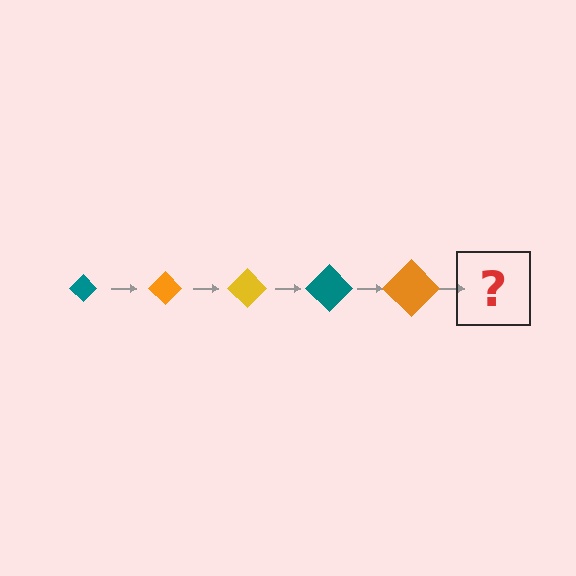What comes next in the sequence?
The next element should be a yellow diamond, larger than the previous one.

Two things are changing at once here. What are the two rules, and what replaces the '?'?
The two rules are that the diamond grows larger each step and the color cycles through teal, orange, and yellow. The '?' should be a yellow diamond, larger than the previous one.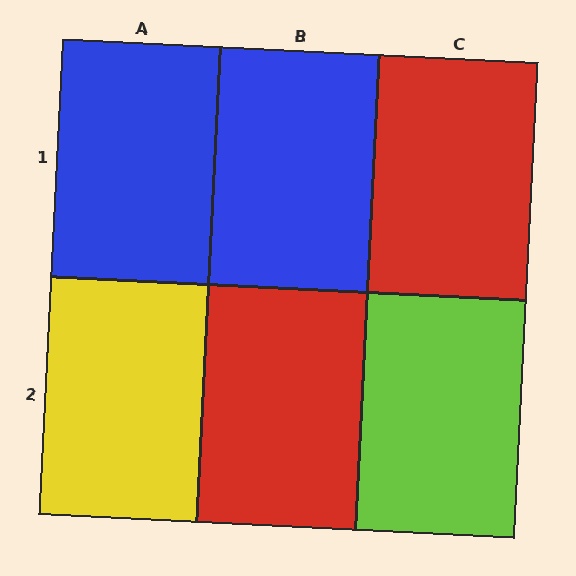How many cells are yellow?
1 cell is yellow.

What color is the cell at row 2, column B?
Red.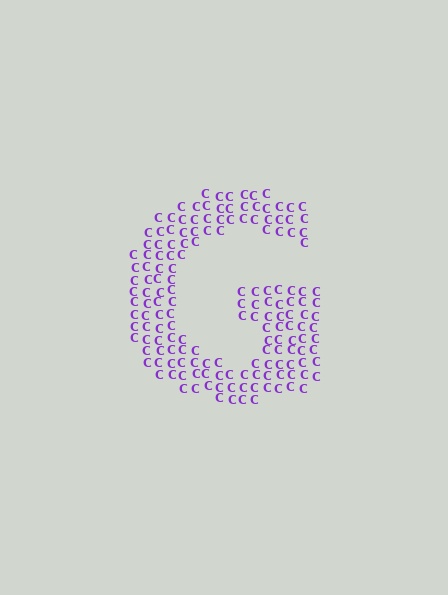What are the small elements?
The small elements are letter C's.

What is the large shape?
The large shape is the letter G.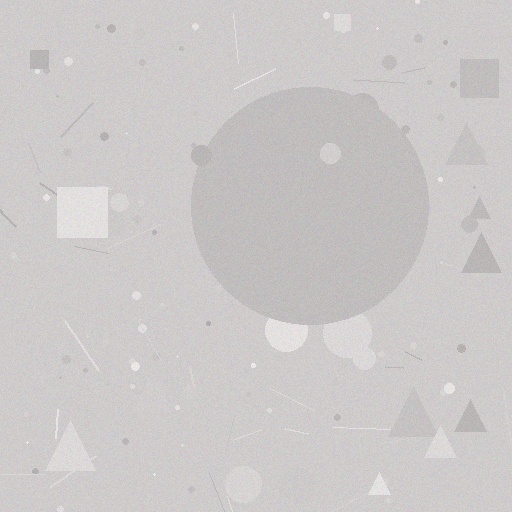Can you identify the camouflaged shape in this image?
The camouflaged shape is a circle.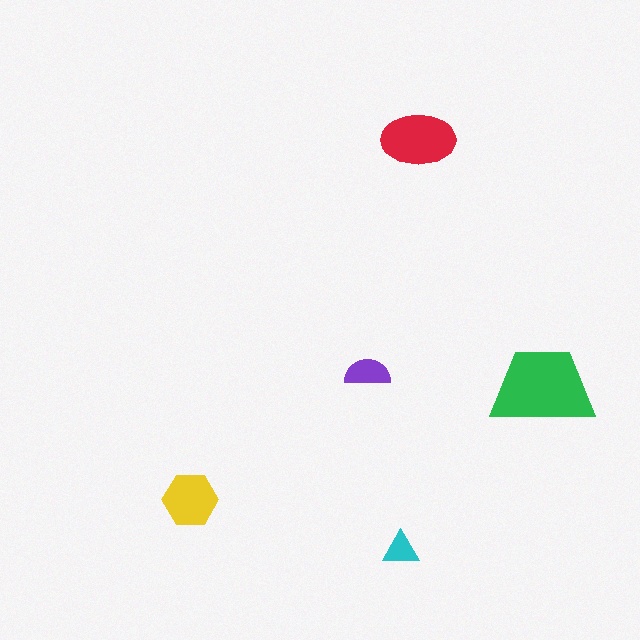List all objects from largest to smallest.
The green trapezoid, the red ellipse, the yellow hexagon, the purple semicircle, the cyan triangle.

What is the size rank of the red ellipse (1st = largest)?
2nd.